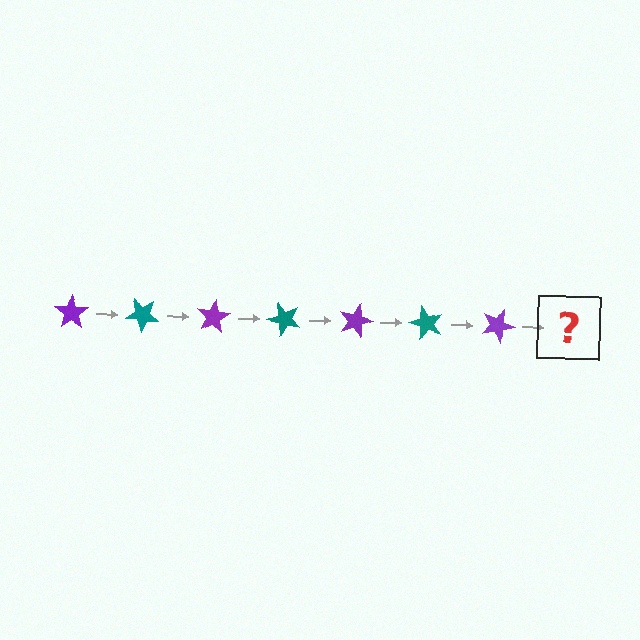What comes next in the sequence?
The next element should be a teal star, rotated 280 degrees from the start.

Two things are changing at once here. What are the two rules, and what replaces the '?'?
The two rules are that it rotates 40 degrees each step and the color cycles through purple and teal. The '?' should be a teal star, rotated 280 degrees from the start.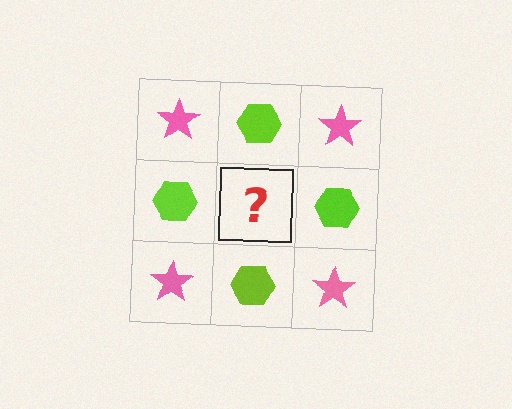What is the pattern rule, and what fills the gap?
The rule is that it alternates pink star and lime hexagon in a checkerboard pattern. The gap should be filled with a pink star.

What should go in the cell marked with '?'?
The missing cell should contain a pink star.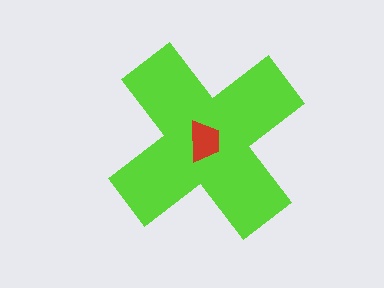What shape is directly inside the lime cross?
The red trapezoid.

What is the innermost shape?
The red trapezoid.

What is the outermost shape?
The lime cross.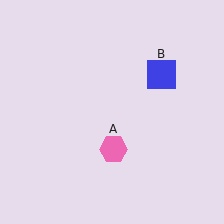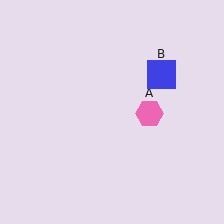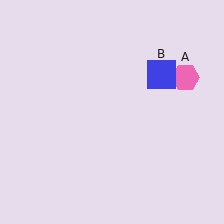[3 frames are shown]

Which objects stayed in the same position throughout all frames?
Blue square (object B) remained stationary.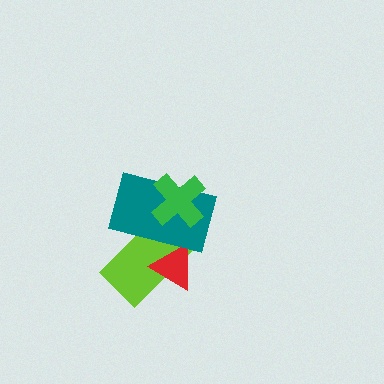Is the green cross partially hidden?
No, no other shape covers it.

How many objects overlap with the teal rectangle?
3 objects overlap with the teal rectangle.